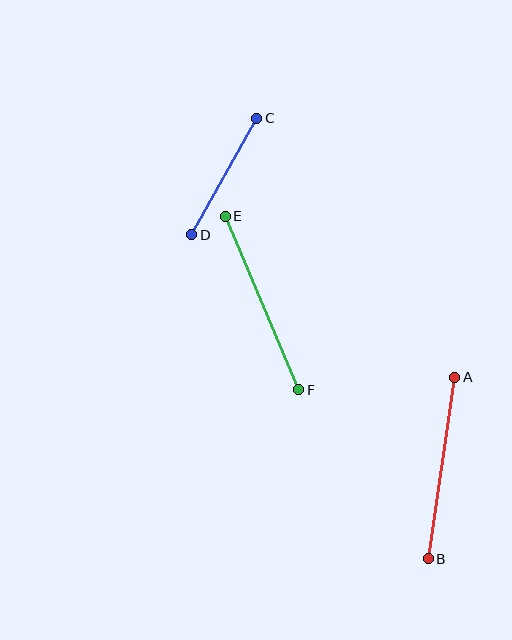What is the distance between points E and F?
The distance is approximately 188 pixels.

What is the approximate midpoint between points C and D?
The midpoint is at approximately (224, 176) pixels.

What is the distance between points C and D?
The distance is approximately 134 pixels.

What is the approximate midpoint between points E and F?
The midpoint is at approximately (262, 303) pixels.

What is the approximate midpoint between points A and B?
The midpoint is at approximately (442, 468) pixels.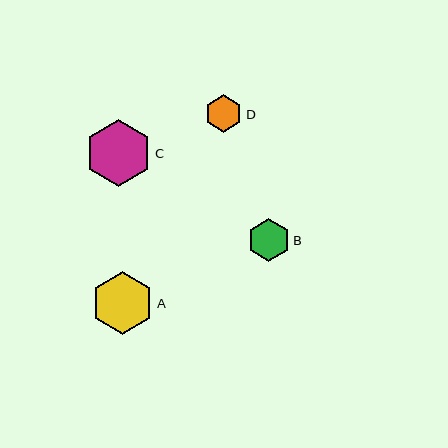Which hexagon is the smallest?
Hexagon D is the smallest with a size of approximately 38 pixels.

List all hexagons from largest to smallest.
From largest to smallest: C, A, B, D.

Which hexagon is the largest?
Hexagon C is the largest with a size of approximately 67 pixels.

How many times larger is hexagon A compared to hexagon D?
Hexagon A is approximately 1.7 times the size of hexagon D.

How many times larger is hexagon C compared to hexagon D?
Hexagon C is approximately 1.8 times the size of hexagon D.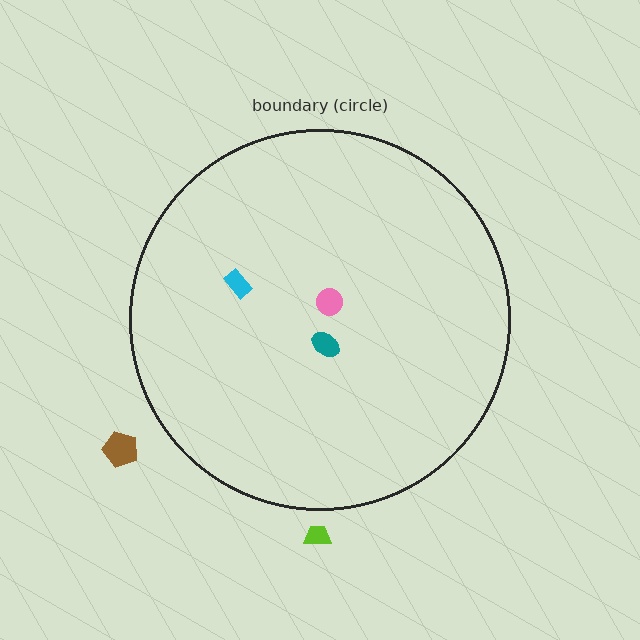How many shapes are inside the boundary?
3 inside, 2 outside.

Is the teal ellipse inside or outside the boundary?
Inside.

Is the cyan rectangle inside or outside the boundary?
Inside.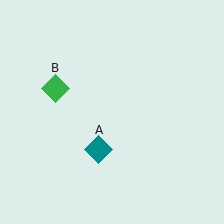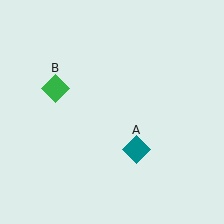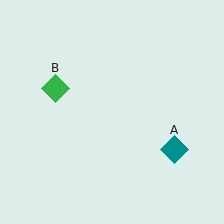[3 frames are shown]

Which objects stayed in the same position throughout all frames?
Green diamond (object B) remained stationary.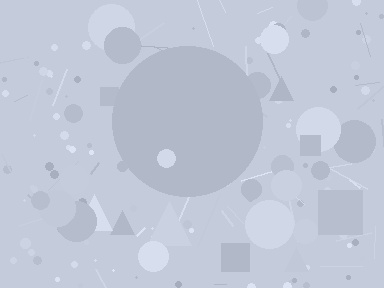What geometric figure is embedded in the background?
A circle is embedded in the background.